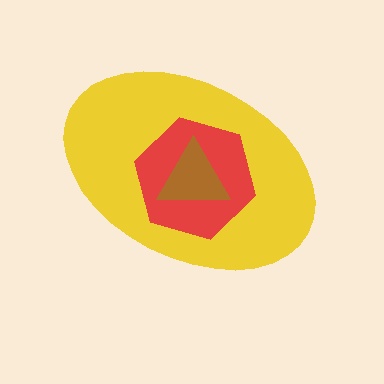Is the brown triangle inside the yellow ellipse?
Yes.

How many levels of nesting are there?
3.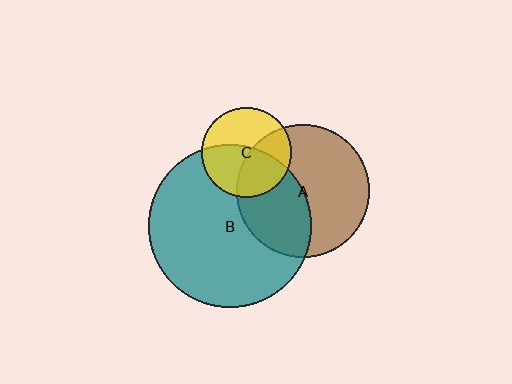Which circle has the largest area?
Circle B (teal).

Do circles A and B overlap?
Yes.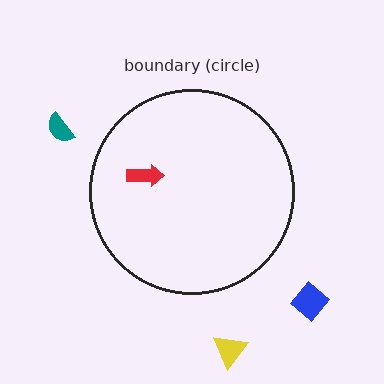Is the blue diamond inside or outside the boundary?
Outside.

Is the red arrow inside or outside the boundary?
Inside.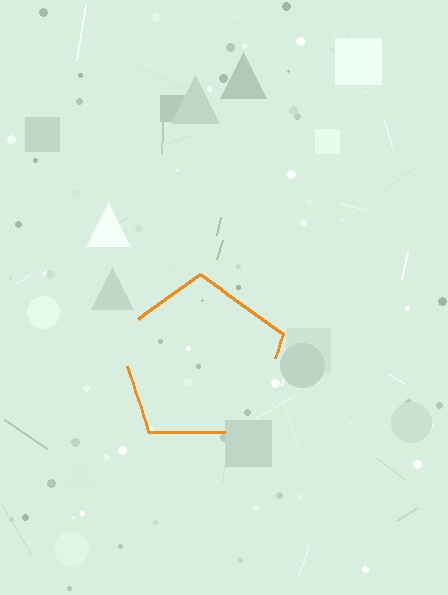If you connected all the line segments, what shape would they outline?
They would outline a pentagon.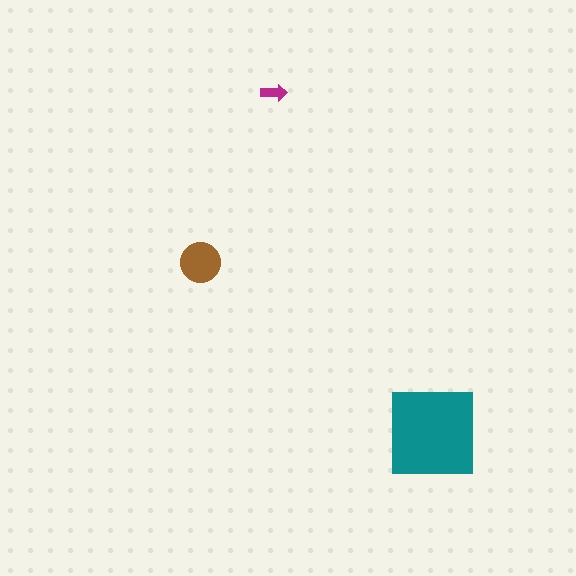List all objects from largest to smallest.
The teal square, the brown circle, the magenta arrow.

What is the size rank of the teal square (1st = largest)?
1st.